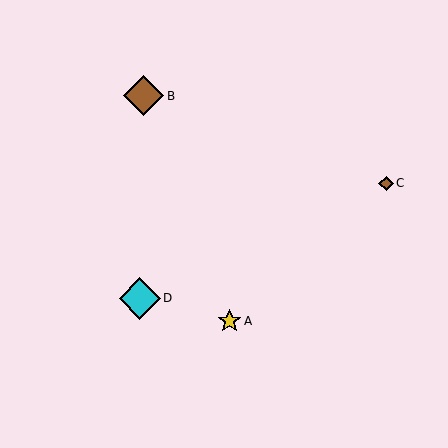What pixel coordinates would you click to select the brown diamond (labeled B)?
Click at (144, 96) to select the brown diamond B.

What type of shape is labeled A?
Shape A is a yellow star.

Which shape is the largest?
The cyan diamond (labeled D) is the largest.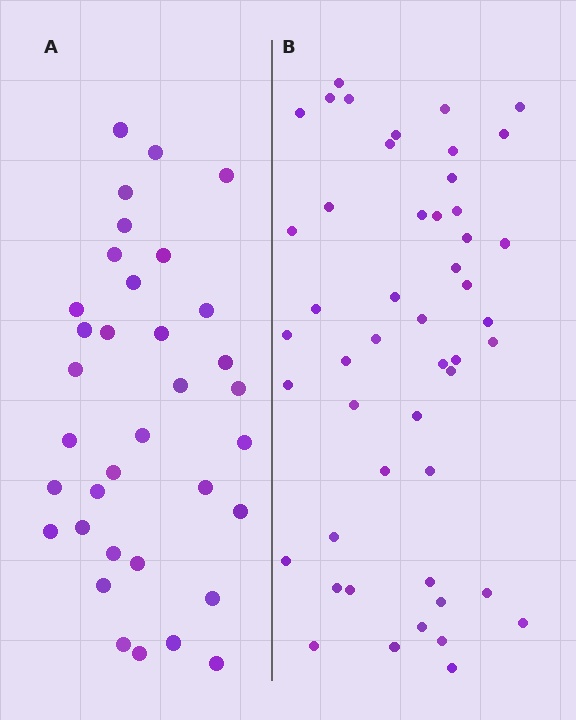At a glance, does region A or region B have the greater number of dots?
Region B (the right region) has more dots.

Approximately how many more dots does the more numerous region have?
Region B has approximately 15 more dots than region A.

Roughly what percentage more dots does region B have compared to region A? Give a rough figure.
About 40% more.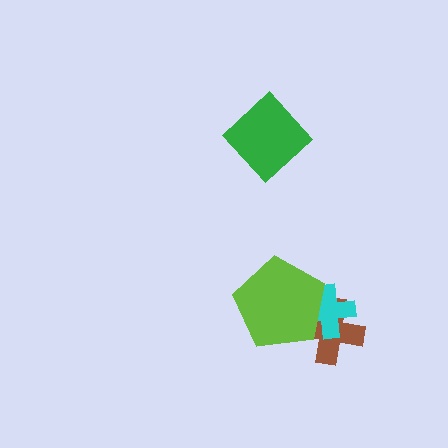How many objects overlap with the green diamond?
0 objects overlap with the green diamond.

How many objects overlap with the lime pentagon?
2 objects overlap with the lime pentagon.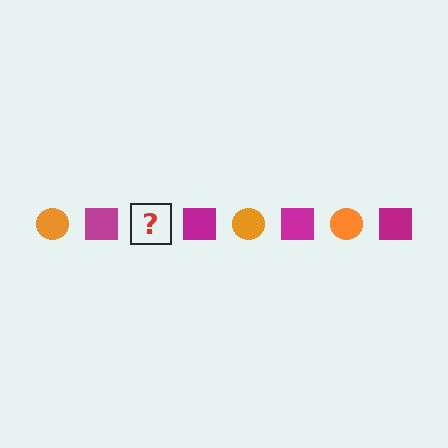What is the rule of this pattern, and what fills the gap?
The rule is that the pattern alternates between orange circle and magenta square. The gap should be filled with an orange circle.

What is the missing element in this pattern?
The missing element is an orange circle.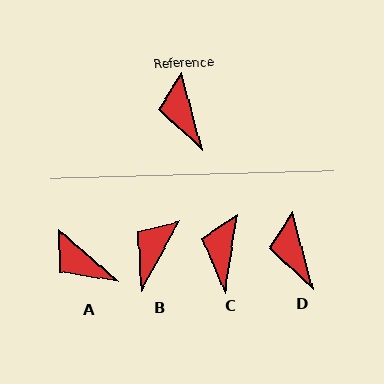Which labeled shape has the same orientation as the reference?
D.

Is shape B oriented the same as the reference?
No, it is off by about 44 degrees.